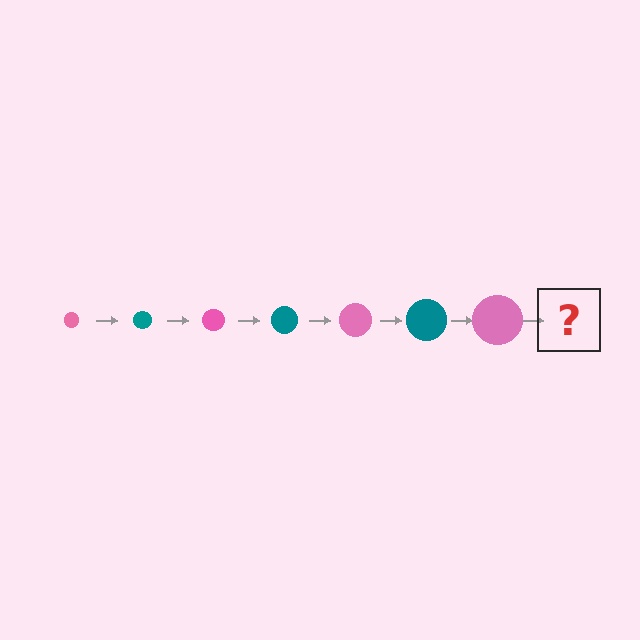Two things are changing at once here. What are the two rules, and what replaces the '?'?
The two rules are that the circle grows larger each step and the color cycles through pink and teal. The '?' should be a teal circle, larger than the previous one.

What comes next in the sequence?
The next element should be a teal circle, larger than the previous one.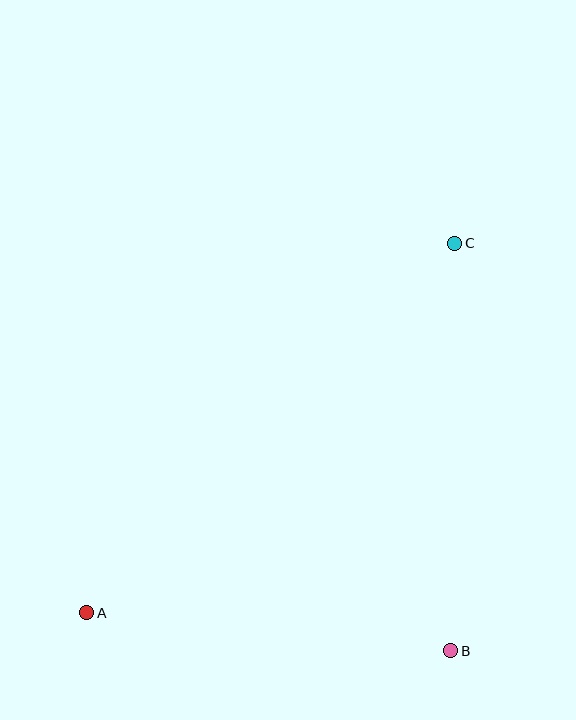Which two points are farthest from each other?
Points A and C are farthest from each other.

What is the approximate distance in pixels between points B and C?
The distance between B and C is approximately 408 pixels.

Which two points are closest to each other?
Points A and B are closest to each other.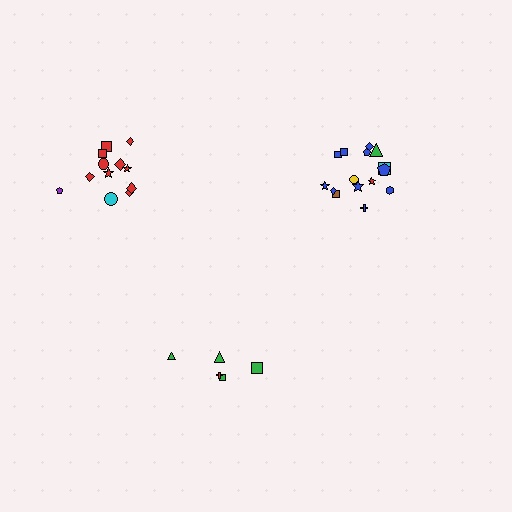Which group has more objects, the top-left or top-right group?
The top-right group.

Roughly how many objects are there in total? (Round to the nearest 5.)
Roughly 30 objects in total.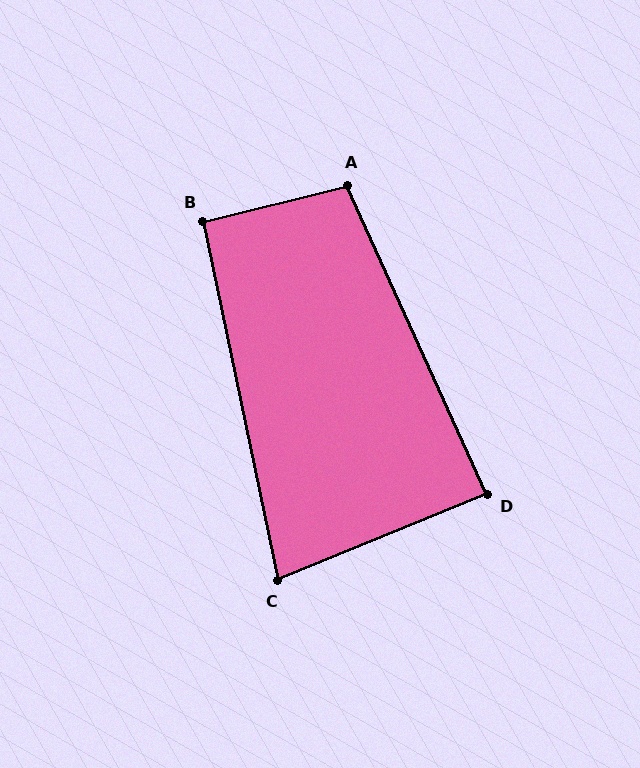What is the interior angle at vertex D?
Approximately 88 degrees (approximately right).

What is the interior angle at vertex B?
Approximately 92 degrees (approximately right).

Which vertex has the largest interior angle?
A, at approximately 100 degrees.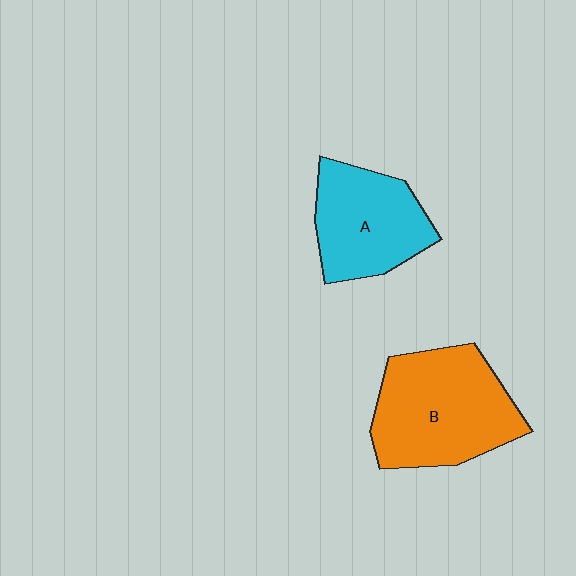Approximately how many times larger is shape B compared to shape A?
Approximately 1.3 times.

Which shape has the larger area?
Shape B (orange).